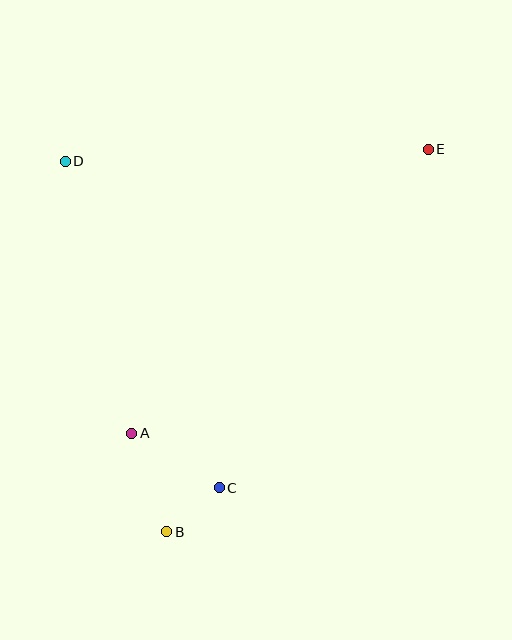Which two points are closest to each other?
Points B and C are closest to each other.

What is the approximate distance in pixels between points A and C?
The distance between A and C is approximately 103 pixels.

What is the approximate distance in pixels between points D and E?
The distance between D and E is approximately 363 pixels.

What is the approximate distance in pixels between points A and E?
The distance between A and E is approximately 411 pixels.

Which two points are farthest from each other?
Points B and E are farthest from each other.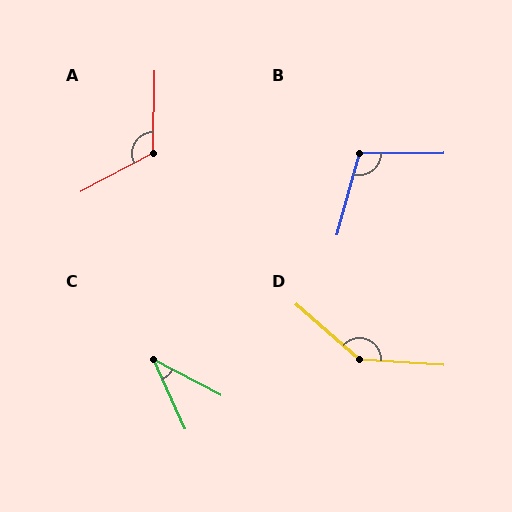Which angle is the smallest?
C, at approximately 37 degrees.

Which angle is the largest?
D, at approximately 143 degrees.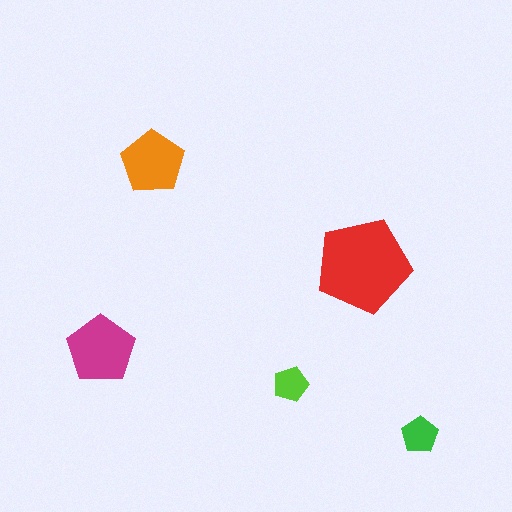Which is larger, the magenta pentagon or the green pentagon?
The magenta one.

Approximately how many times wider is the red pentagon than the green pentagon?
About 2.5 times wider.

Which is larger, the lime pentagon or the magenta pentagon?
The magenta one.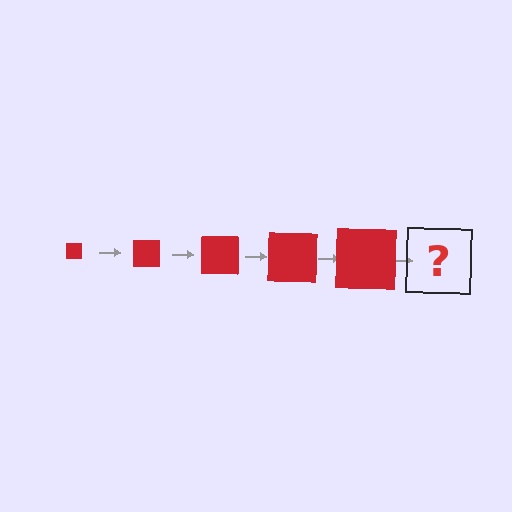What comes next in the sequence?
The next element should be a red square, larger than the previous one.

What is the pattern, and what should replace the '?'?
The pattern is that the square gets progressively larger each step. The '?' should be a red square, larger than the previous one.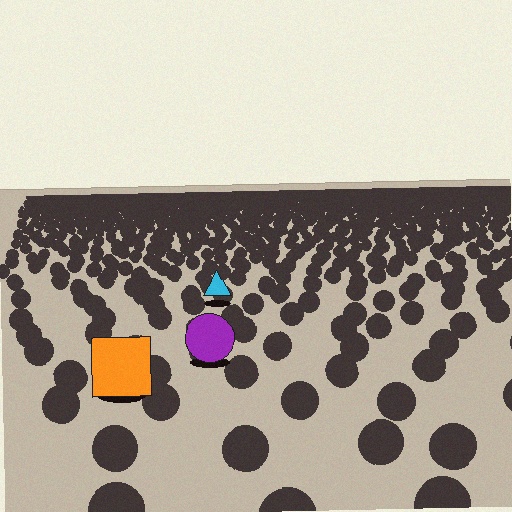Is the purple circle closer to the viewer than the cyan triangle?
Yes. The purple circle is closer — you can tell from the texture gradient: the ground texture is coarser near it.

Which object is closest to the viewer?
The orange square is closest. The texture marks near it are larger and more spread out.